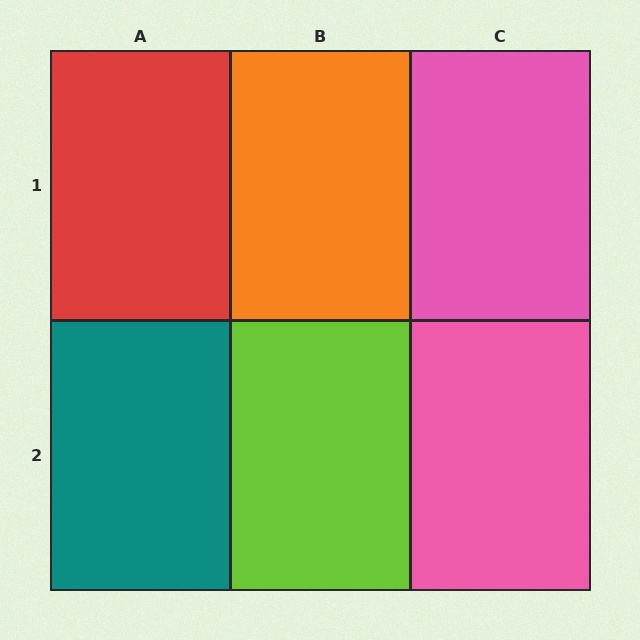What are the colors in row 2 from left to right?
Teal, lime, pink.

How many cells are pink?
2 cells are pink.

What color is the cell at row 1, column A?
Red.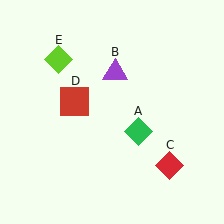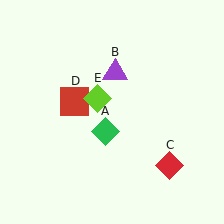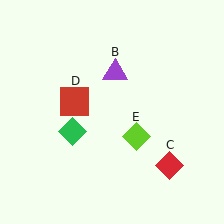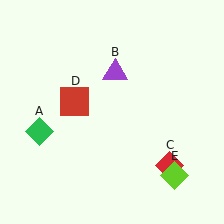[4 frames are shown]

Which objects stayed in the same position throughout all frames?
Purple triangle (object B) and red diamond (object C) and red square (object D) remained stationary.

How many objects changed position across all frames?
2 objects changed position: green diamond (object A), lime diamond (object E).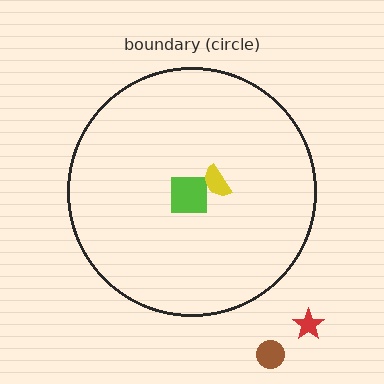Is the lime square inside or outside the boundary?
Inside.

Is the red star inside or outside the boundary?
Outside.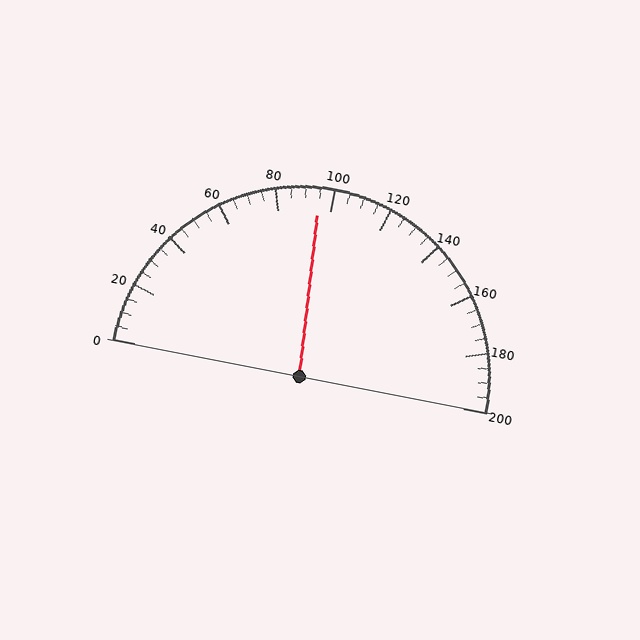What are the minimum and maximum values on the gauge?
The gauge ranges from 0 to 200.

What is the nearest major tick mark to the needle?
The nearest major tick mark is 100.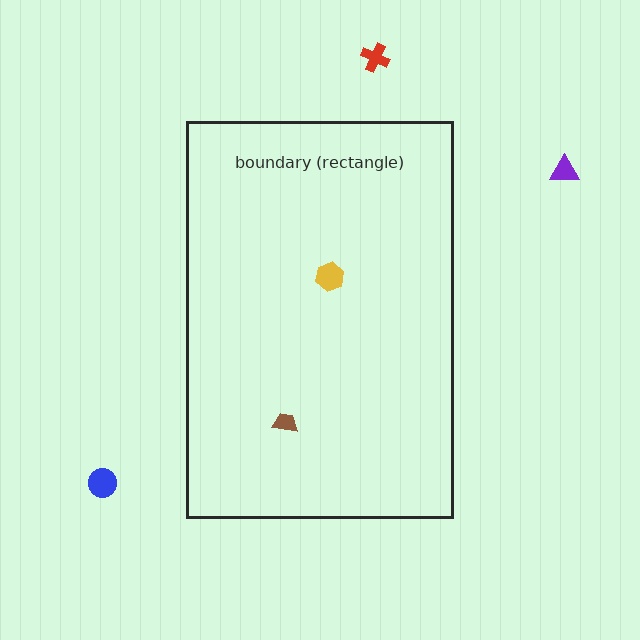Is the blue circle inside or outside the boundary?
Outside.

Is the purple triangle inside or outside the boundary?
Outside.